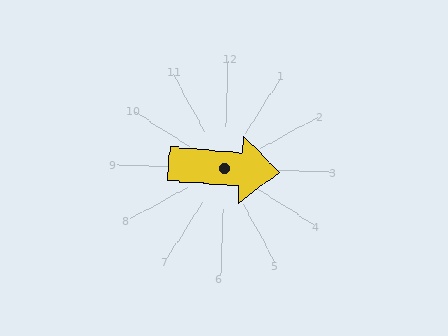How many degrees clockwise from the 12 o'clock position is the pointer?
Approximately 92 degrees.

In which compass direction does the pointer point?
East.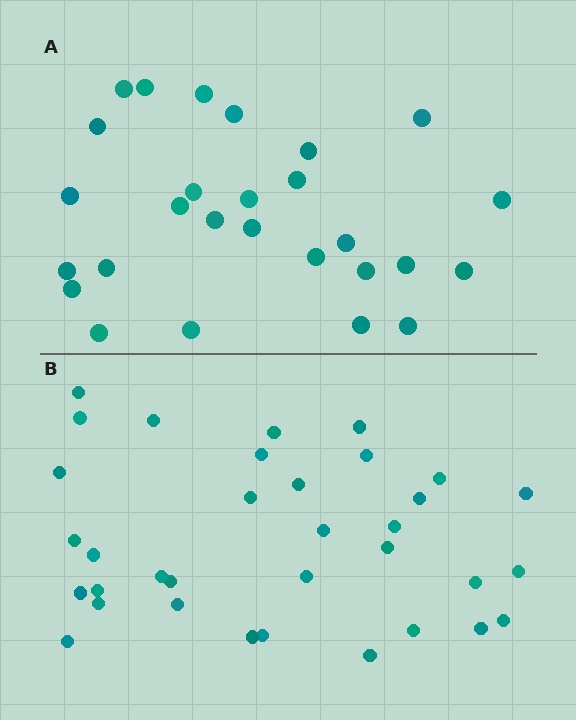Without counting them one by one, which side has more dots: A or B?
Region B (the bottom region) has more dots.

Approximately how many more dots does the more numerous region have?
Region B has roughly 8 or so more dots than region A.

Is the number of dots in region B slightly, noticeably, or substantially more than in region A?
Region B has noticeably more, but not dramatically so. The ratio is roughly 1.3 to 1.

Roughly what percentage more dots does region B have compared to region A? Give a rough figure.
About 25% more.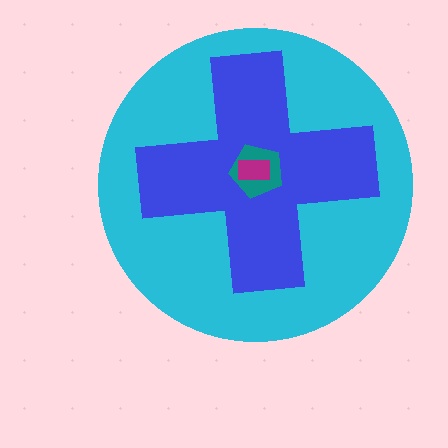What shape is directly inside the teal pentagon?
The magenta rectangle.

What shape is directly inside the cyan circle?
The blue cross.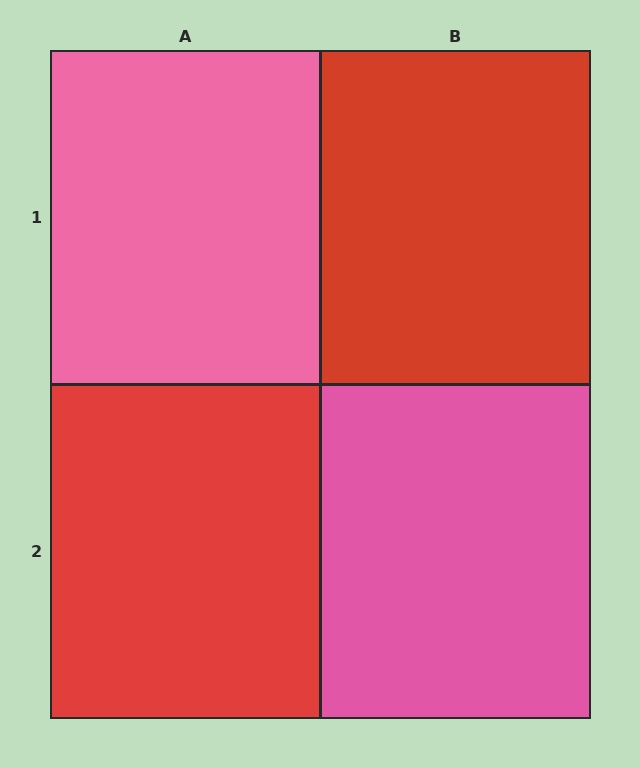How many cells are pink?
2 cells are pink.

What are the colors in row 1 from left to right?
Pink, red.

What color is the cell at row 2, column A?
Red.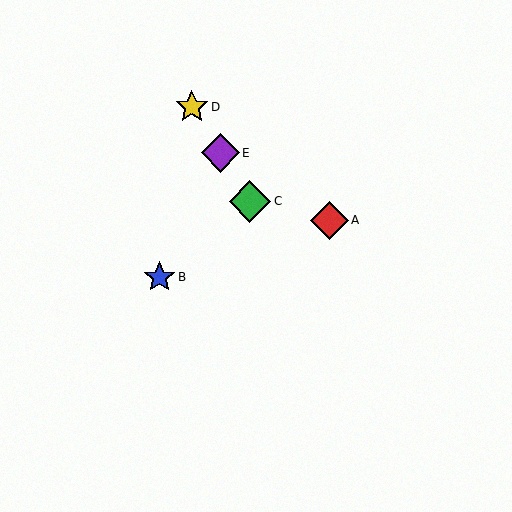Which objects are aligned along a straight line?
Objects C, D, E are aligned along a straight line.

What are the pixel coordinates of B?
Object B is at (160, 277).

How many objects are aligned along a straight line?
3 objects (C, D, E) are aligned along a straight line.